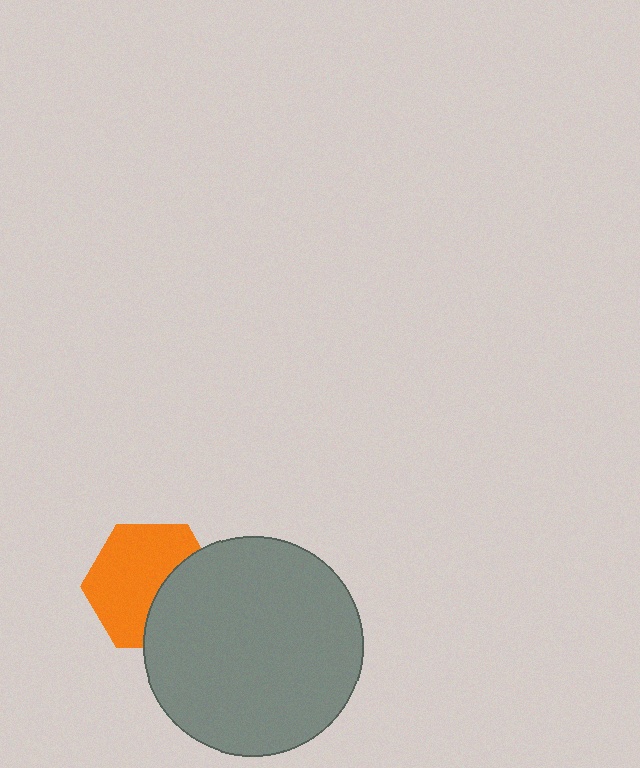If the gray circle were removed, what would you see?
You would see the complete orange hexagon.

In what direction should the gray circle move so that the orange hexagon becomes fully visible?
The gray circle should move right. That is the shortest direction to clear the overlap and leave the orange hexagon fully visible.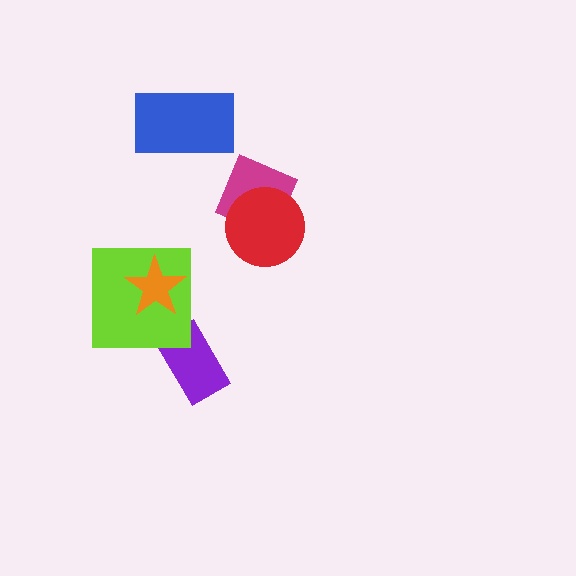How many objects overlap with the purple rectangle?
0 objects overlap with the purple rectangle.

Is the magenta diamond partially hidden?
Yes, it is partially covered by another shape.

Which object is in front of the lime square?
The orange star is in front of the lime square.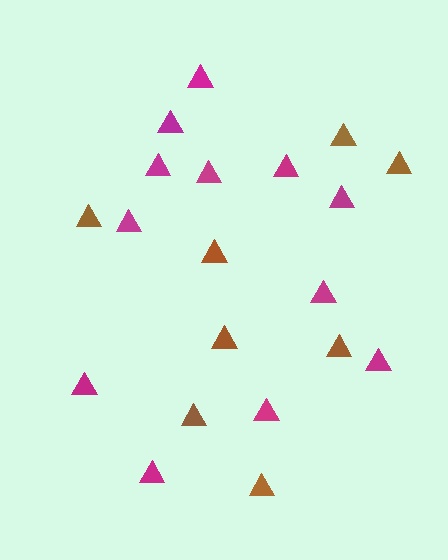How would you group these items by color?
There are 2 groups: one group of magenta triangles (12) and one group of brown triangles (8).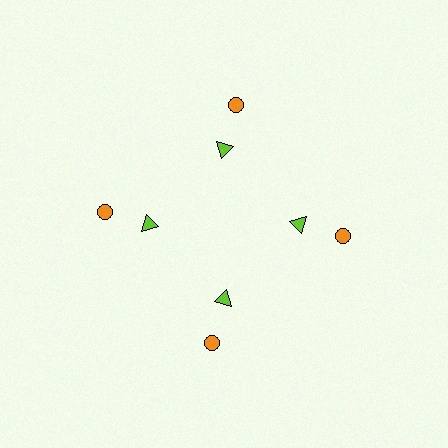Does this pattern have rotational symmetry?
Yes, this pattern has 4-fold rotational symmetry. It looks the same after rotating 90 degrees around the center.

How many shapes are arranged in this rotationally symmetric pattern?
There are 8 shapes, arranged in 4 groups of 2.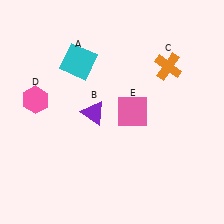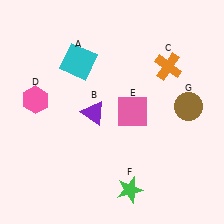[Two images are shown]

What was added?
A green star (F), a brown circle (G) were added in Image 2.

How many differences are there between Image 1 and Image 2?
There are 2 differences between the two images.